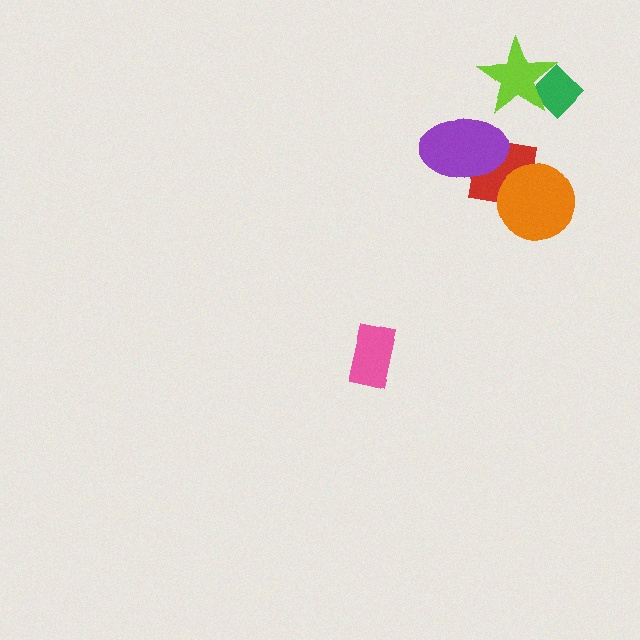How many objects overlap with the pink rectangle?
0 objects overlap with the pink rectangle.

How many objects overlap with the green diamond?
1 object overlaps with the green diamond.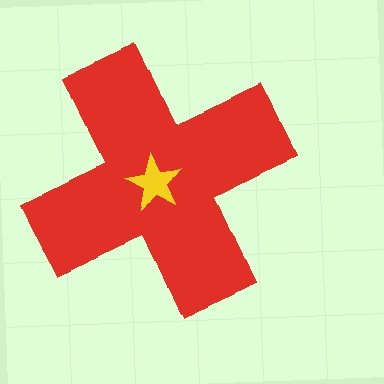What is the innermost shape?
The yellow star.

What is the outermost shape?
The red cross.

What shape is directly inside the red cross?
The yellow star.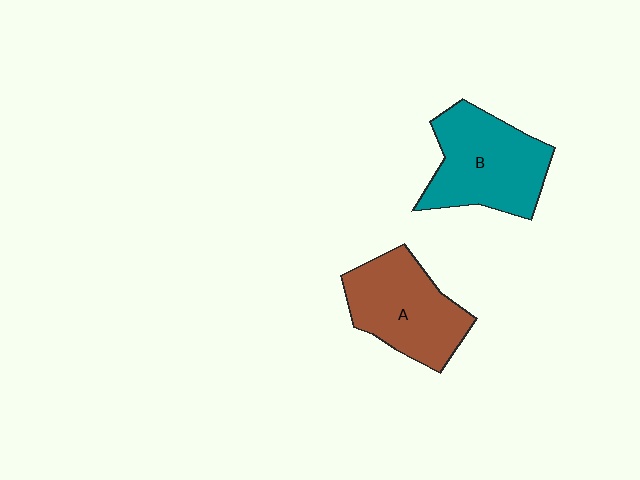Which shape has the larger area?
Shape B (teal).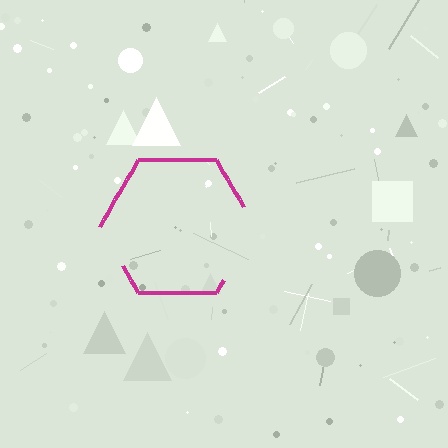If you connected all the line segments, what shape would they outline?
They would outline a hexagon.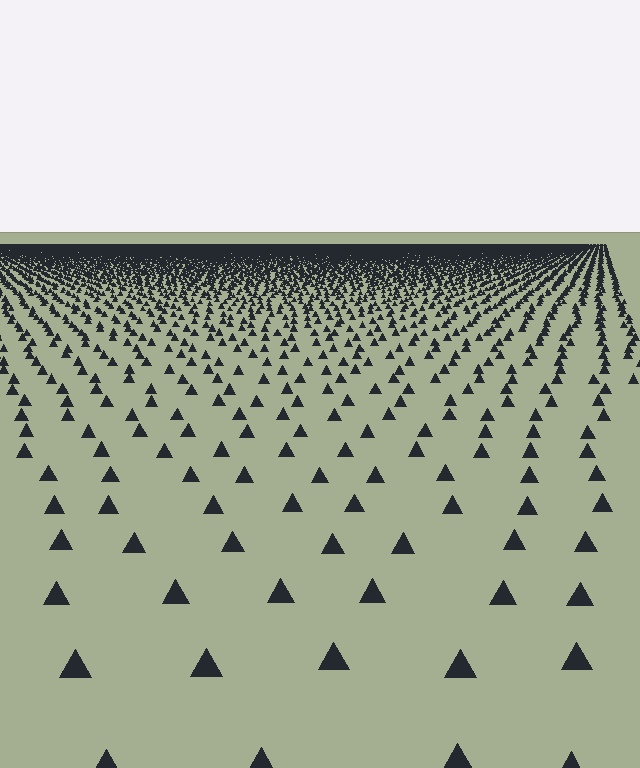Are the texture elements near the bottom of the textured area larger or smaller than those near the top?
Larger. Near the bottom, elements are closer to the viewer and appear at a bigger on-screen size.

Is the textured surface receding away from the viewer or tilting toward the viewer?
The surface is receding away from the viewer. Texture elements get smaller and denser toward the top.